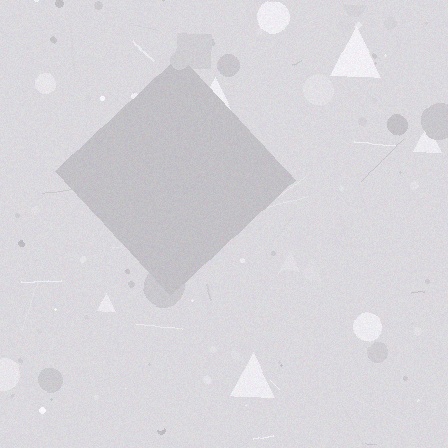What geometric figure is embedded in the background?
A diamond is embedded in the background.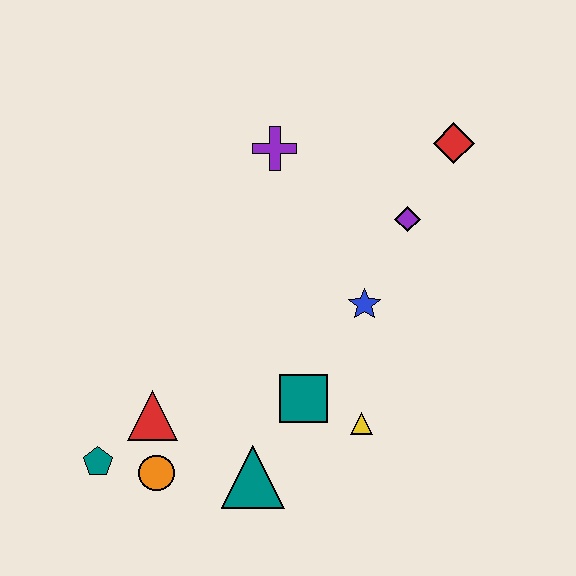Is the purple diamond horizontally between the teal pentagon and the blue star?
No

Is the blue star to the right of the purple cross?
Yes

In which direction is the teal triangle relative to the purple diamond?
The teal triangle is below the purple diamond.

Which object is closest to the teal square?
The yellow triangle is closest to the teal square.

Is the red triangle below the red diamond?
Yes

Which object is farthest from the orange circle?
The red diamond is farthest from the orange circle.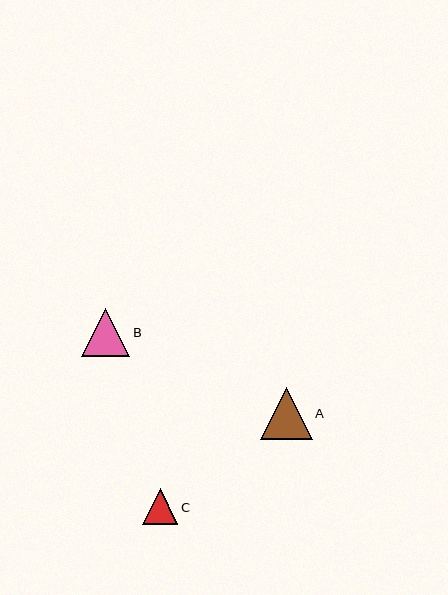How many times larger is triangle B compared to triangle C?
Triangle B is approximately 1.3 times the size of triangle C.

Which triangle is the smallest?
Triangle C is the smallest with a size of approximately 36 pixels.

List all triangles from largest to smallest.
From largest to smallest: A, B, C.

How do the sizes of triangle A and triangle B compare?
Triangle A and triangle B are approximately the same size.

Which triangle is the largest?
Triangle A is the largest with a size of approximately 52 pixels.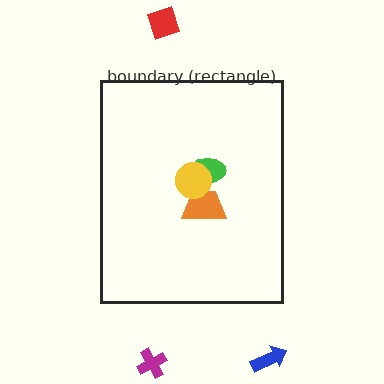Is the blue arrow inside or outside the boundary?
Outside.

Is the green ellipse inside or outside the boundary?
Inside.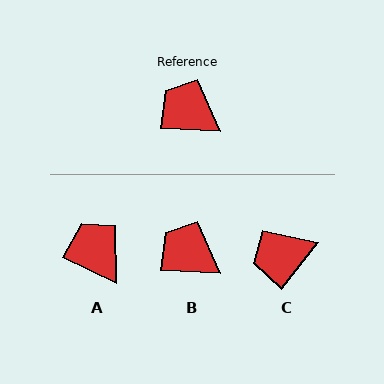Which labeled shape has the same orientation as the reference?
B.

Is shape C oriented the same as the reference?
No, it is off by about 55 degrees.